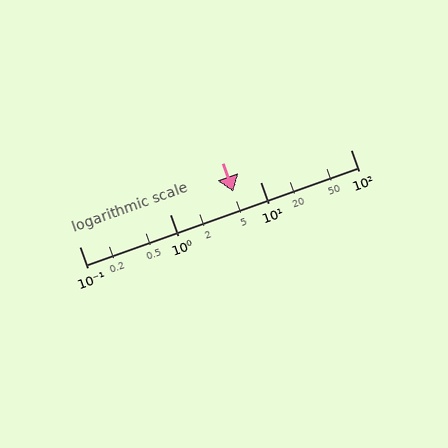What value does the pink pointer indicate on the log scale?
The pointer indicates approximately 5.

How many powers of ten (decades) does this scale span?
The scale spans 3 decades, from 0.1 to 100.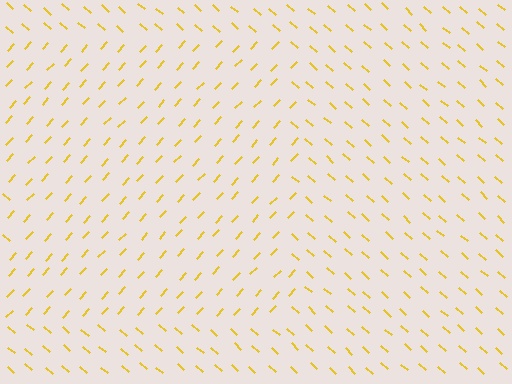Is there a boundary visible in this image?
Yes, there is a texture boundary formed by a change in line orientation.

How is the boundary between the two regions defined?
The boundary is defined purely by a change in line orientation (approximately 89 degrees difference). All lines are the same color and thickness.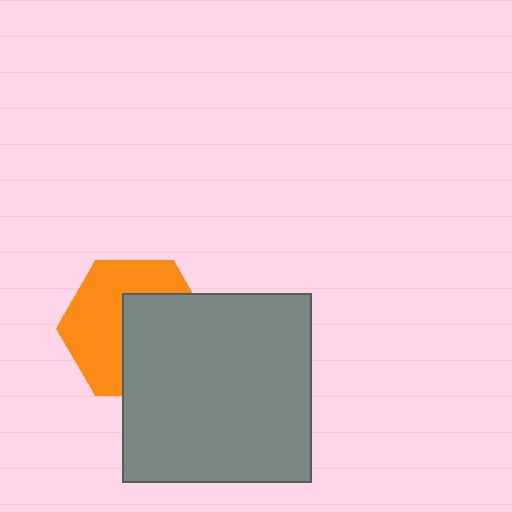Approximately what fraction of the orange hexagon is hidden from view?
Roughly 48% of the orange hexagon is hidden behind the gray square.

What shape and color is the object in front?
The object in front is a gray square.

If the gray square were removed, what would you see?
You would see the complete orange hexagon.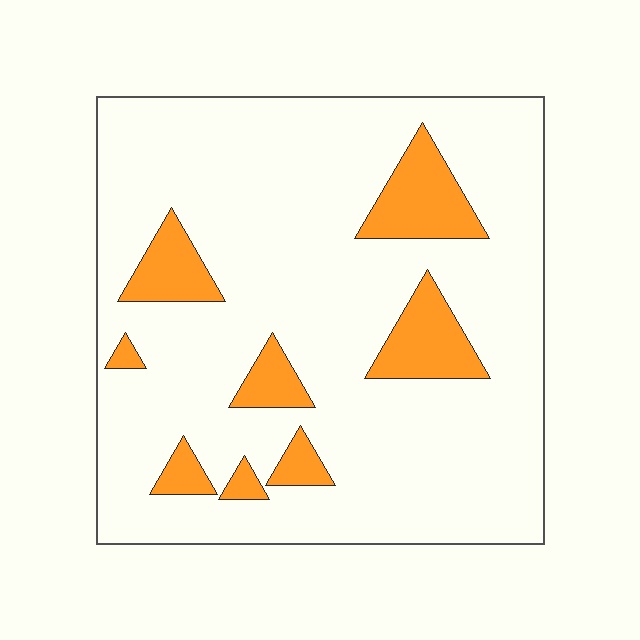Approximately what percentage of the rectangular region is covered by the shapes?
Approximately 15%.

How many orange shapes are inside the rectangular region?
8.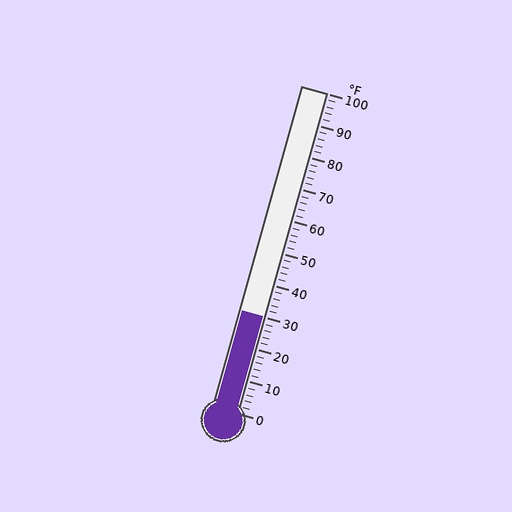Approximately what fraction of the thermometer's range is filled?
The thermometer is filled to approximately 30% of its range.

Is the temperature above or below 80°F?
The temperature is below 80°F.